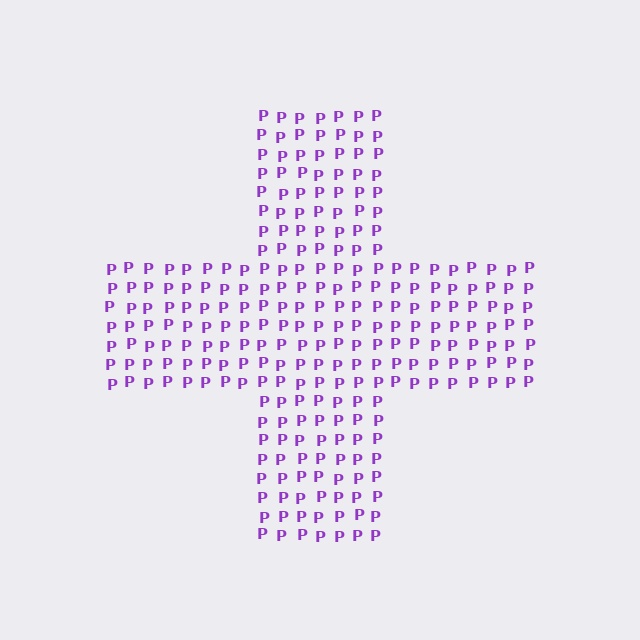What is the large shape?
The large shape is a cross.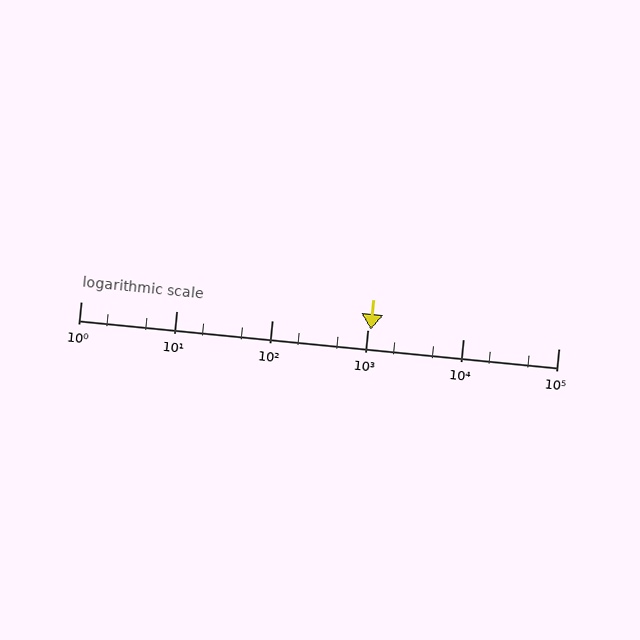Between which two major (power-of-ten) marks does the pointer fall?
The pointer is between 1000 and 10000.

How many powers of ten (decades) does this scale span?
The scale spans 5 decades, from 1 to 100000.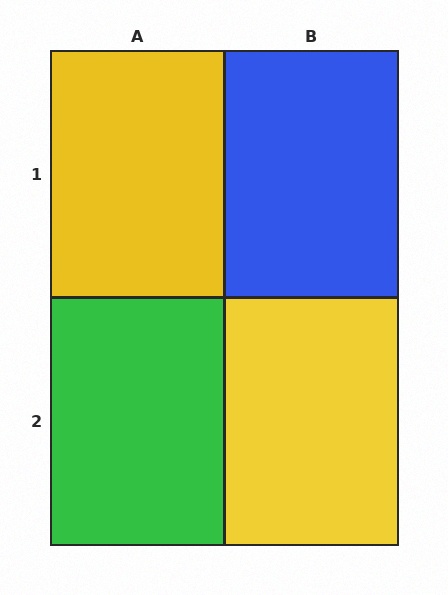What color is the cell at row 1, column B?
Blue.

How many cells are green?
1 cell is green.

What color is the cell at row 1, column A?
Yellow.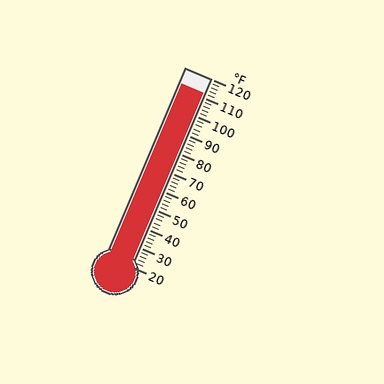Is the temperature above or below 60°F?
The temperature is above 60°F.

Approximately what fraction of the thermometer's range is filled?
The thermometer is filled to approximately 90% of its range.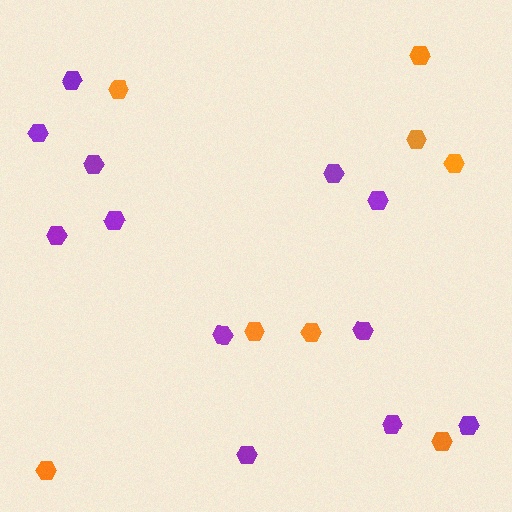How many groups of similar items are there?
There are 2 groups: one group of orange hexagons (8) and one group of purple hexagons (12).